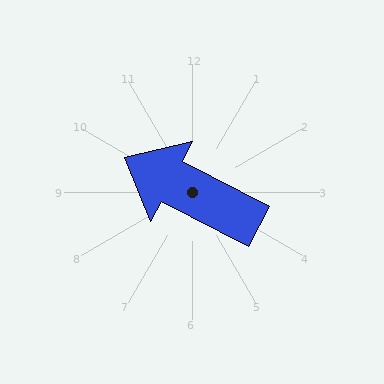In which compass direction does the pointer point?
Northwest.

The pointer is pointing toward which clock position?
Roughly 10 o'clock.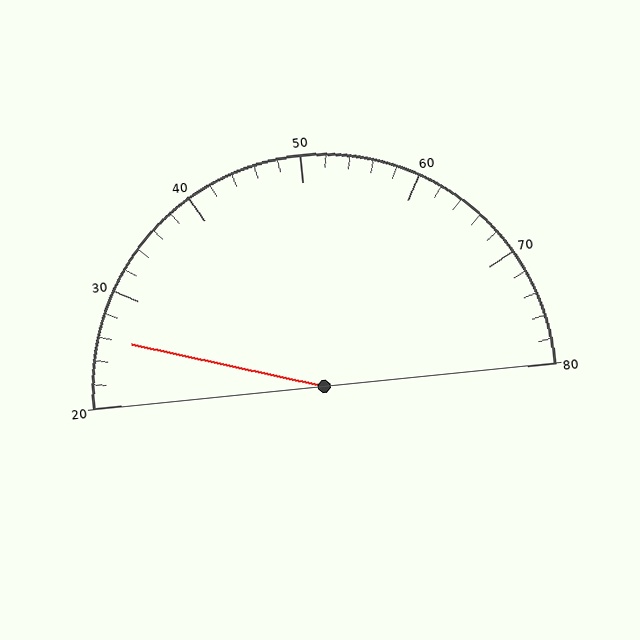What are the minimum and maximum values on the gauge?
The gauge ranges from 20 to 80.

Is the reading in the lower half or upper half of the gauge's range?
The reading is in the lower half of the range (20 to 80).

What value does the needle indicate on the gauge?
The needle indicates approximately 26.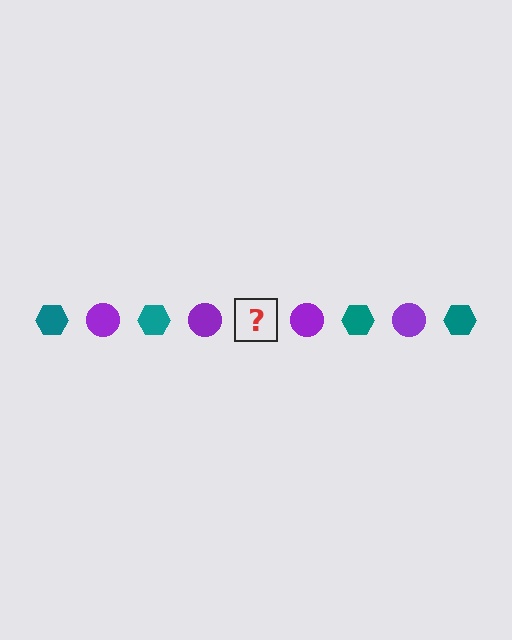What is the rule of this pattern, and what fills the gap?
The rule is that the pattern alternates between teal hexagon and purple circle. The gap should be filled with a teal hexagon.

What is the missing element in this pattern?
The missing element is a teal hexagon.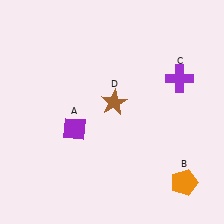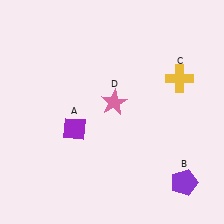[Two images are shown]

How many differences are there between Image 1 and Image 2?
There are 3 differences between the two images.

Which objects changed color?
B changed from orange to purple. C changed from purple to yellow. D changed from brown to pink.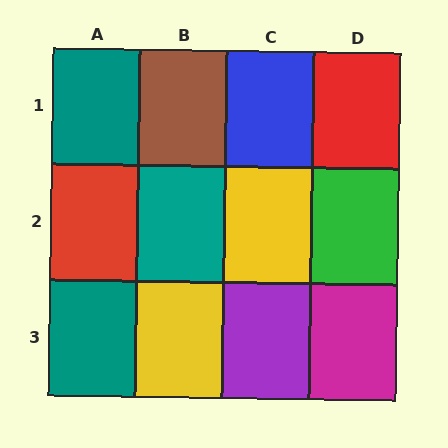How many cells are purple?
1 cell is purple.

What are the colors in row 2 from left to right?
Red, teal, yellow, green.